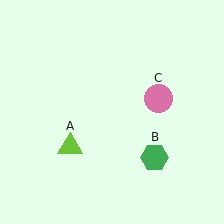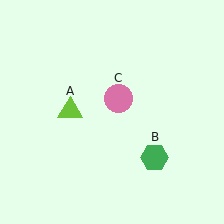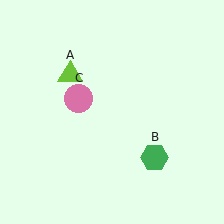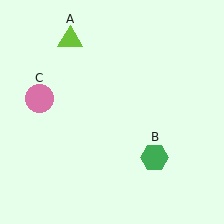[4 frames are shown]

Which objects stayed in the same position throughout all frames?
Green hexagon (object B) remained stationary.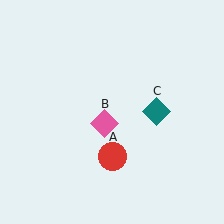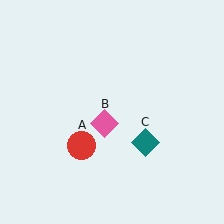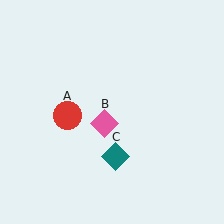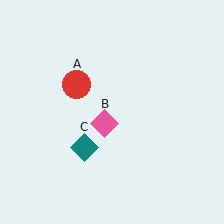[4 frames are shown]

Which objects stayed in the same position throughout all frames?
Pink diamond (object B) remained stationary.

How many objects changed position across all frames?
2 objects changed position: red circle (object A), teal diamond (object C).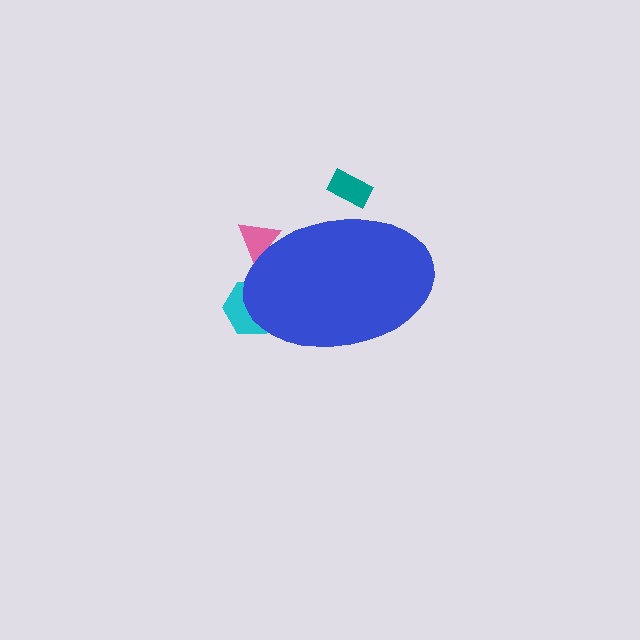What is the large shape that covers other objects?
A blue ellipse.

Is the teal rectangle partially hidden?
Yes, the teal rectangle is partially hidden behind the blue ellipse.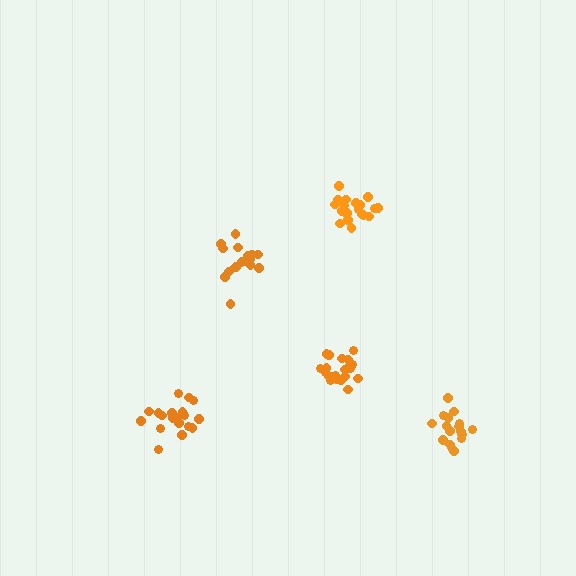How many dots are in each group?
Group 1: 18 dots, Group 2: 18 dots, Group 3: 21 dots, Group 4: 19 dots, Group 5: 21 dots (97 total).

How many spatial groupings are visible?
There are 5 spatial groupings.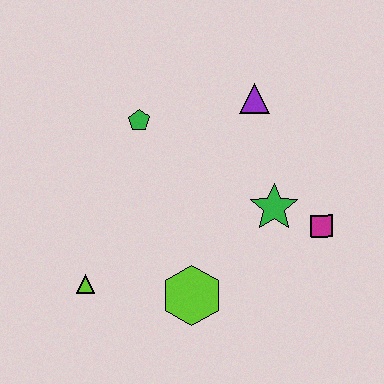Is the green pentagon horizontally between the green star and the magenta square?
No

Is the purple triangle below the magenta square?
No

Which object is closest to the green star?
The magenta square is closest to the green star.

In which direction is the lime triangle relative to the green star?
The lime triangle is to the left of the green star.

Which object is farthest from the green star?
The lime triangle is farthest from the green star.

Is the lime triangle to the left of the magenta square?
Yes